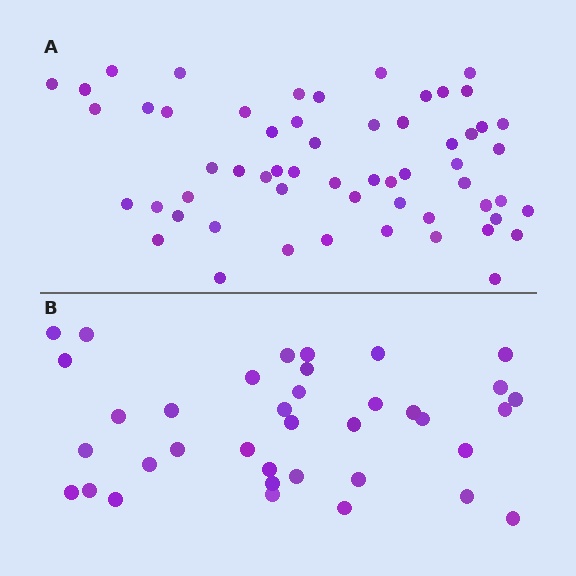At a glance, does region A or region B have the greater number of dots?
Region A (the top region) has more dots.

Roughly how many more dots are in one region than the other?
Region A has approximately 20 more dots than region B.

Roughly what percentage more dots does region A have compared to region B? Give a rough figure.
About 55% more.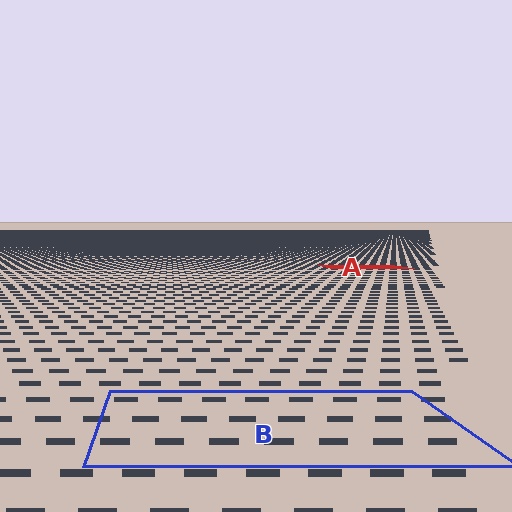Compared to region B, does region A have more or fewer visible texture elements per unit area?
Region A has more texture elements per unit area — they are packed more densely because it is farther away.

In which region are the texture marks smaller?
The texture marks are smaller in region A, because it is farther away.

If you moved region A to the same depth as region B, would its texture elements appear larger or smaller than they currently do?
They would appear larger. At a closer depth, the same texture elements are projected at a bigger on-screen size.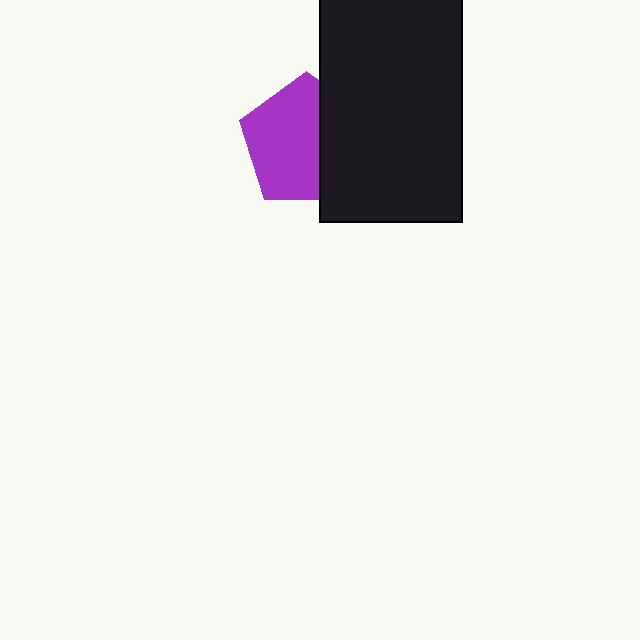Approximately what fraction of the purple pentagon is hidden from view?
Roughly 36% of the purple pentagon is hidden behind the black rectangle.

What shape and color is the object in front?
The object in front is a black rectangle.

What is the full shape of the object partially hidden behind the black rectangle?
The partially hidden object is a purple pentagon.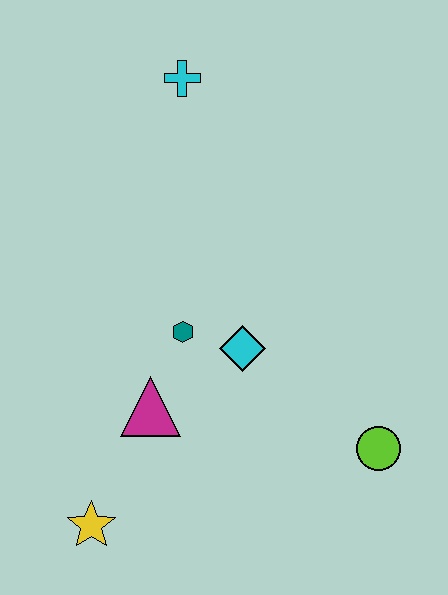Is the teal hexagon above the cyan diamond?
Yes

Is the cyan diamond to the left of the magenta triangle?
No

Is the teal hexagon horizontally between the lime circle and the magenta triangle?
Yes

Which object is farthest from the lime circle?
The cyan cross is farthest from the lime circle.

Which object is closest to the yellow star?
The magenta triangle is closest to the yellow star.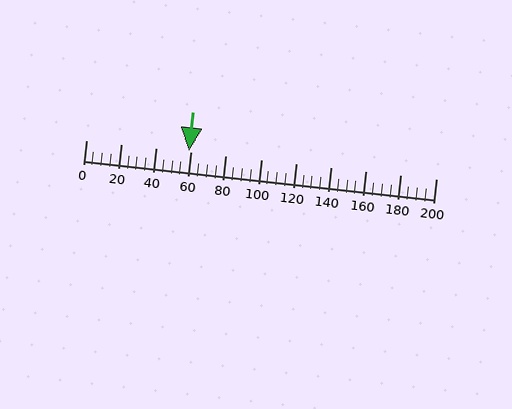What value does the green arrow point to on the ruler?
The green arrow points to approximately 59.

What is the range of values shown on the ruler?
The ruler shows values from 0 to 200.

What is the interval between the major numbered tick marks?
The major tick marks are spaced 20 units apart.